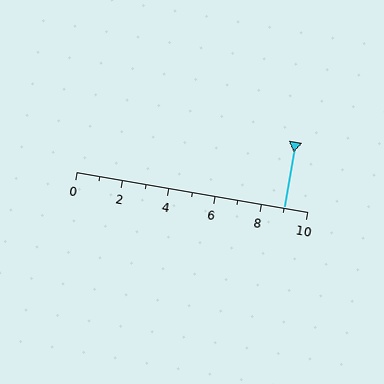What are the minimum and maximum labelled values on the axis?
The axis runs from 0 to 10.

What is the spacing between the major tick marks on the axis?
The major ticks are spaced 2 apart.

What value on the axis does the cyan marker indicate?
The marker indicates approximately 9.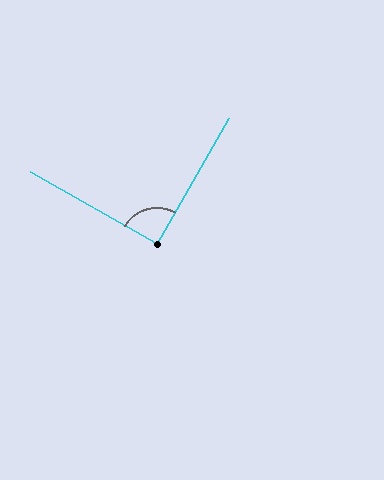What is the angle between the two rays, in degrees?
Approximately 90 degrees.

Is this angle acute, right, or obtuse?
It is approximately a right angle.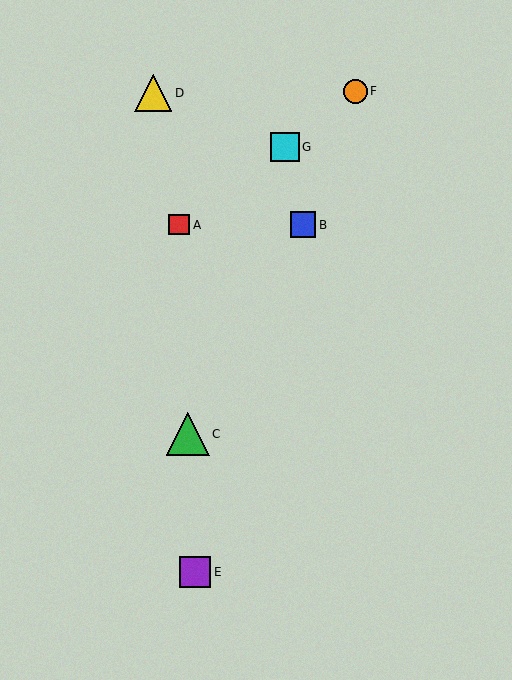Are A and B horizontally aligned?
Yes, both are at y≈225.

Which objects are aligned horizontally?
Objects A, B are aligned horizontally.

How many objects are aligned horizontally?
2 objects (A, B) are aligned horizontally.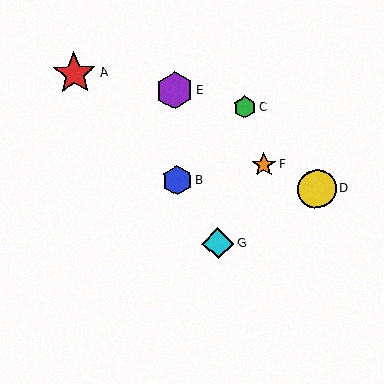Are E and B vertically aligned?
Yes, both are at x≈175.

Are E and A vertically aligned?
No, E is at x≈175 and A is at x≈75.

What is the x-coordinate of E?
Object E is at x≈175.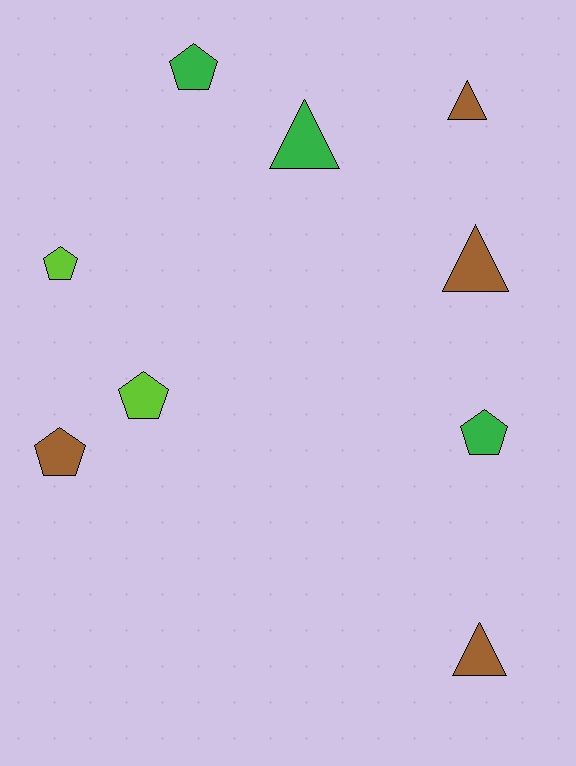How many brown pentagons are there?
There is 1 brown pentagon.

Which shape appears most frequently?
Pentagon, with 5 objects.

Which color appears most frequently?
Brown, with 4 objects.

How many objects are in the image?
There are 9 objects.